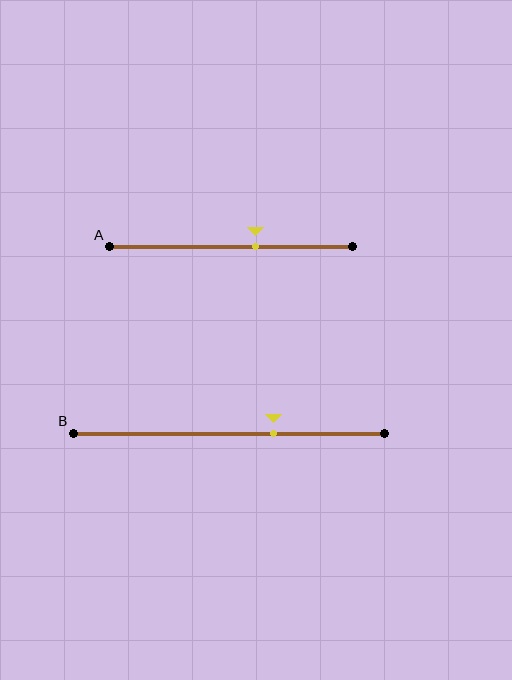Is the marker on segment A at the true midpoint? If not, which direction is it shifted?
No, the marker on segment A is shifted to the right by about 10% of the segment length.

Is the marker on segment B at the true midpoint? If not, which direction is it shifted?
No, the marker on segment B is shifted to the right by about 14% of the segment length.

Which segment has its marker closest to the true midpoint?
Segment A has its marker closest to the true midpoint.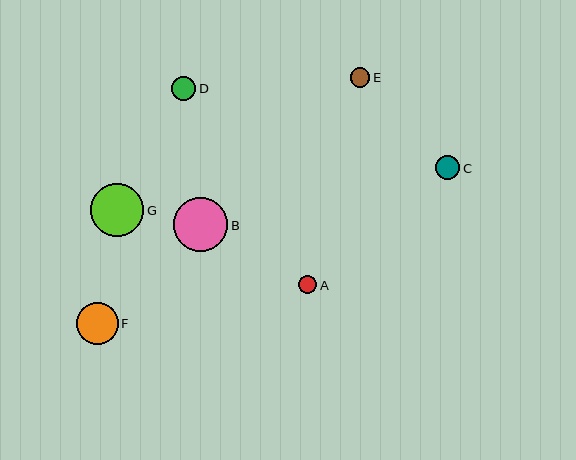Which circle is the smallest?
Circle A is the smallest with a size of approximately 18 pixels.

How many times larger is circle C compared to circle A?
Circle C is approximately 1.3 times the size of circle A.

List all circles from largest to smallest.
From largest to smallest: B, G, F, D, C, E, A.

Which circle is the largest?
Circle B is the largest with a size of approximately 54 pixels.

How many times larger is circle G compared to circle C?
Circle G is approximately 2.2 times the size of circle C.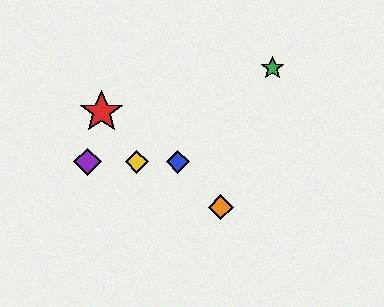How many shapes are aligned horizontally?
3 shapes (the blue diamond, the yellow diamond, the purple diamond) are aligned horizontally.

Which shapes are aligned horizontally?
The blue diamond, the yellow diamond, the purple diamond are aligned horizontally.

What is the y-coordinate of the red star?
The red star is at y≈112.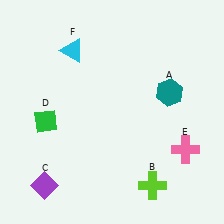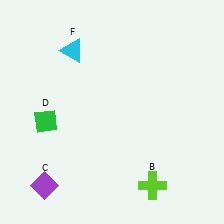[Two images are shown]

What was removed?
The pink cross (E), the teal hexagon (A) were removed in Image 2.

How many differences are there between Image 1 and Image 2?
There are 2 differences between the two images.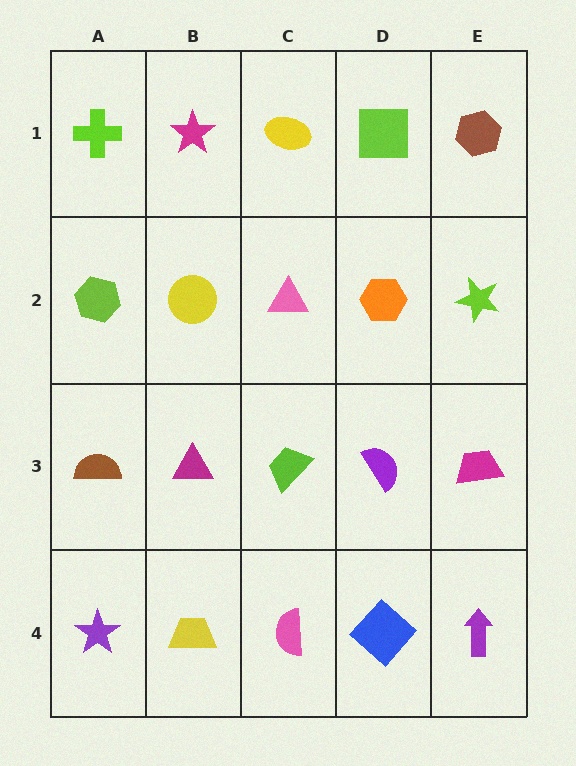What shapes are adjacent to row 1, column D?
An orange hexagon (row 2, column D), a yellow ellipse (row 1, column C), a brown hexagon (row 1, column E).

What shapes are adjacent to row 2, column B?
A magenta star (row 1, column B), a magenta triangle (row 3, column B), a lime hexagon (row 2, column A), a pink triangle (row 2, column C).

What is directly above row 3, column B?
A yellow circle.